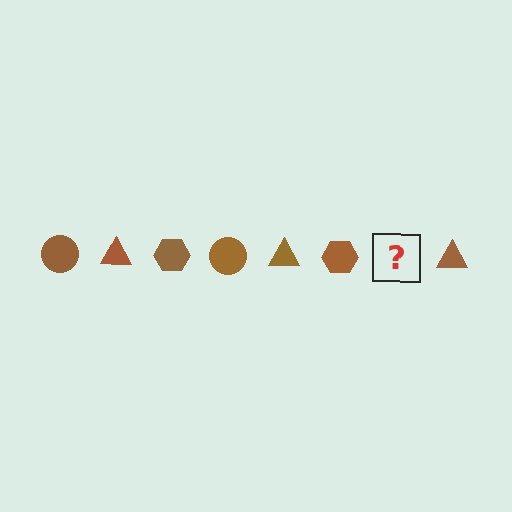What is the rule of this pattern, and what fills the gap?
The rule is that the pattern cycles through circle, triangle, hexagon shapes in brown. The gap should be filled with a brown circle.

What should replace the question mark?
The question mark should be replaced with a brown circle.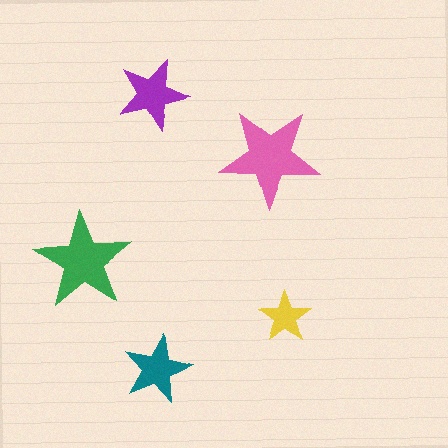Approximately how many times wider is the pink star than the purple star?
About 1.5 times wider.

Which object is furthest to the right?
The yellow star is rightmost.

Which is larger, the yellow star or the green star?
The green one.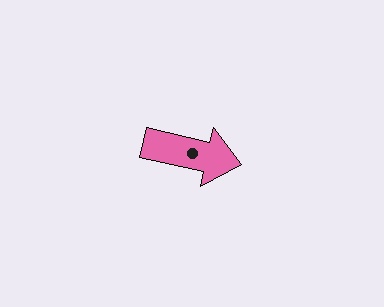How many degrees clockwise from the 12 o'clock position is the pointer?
Approximately 102 degrees.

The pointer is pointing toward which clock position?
Roughly 3 o'clock.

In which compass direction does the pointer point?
East.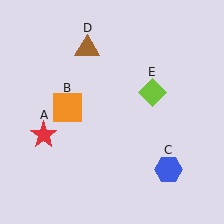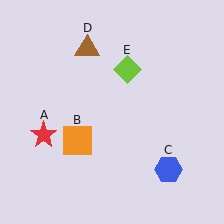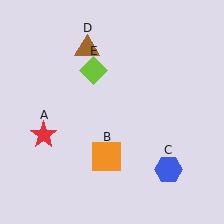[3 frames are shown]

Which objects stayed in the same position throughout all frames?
Red star (object A) and blue hexagon (object C) and brown triangle (object D) remained stationary.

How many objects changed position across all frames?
2 objects changed position: orange square (object B), lime diamond (object E).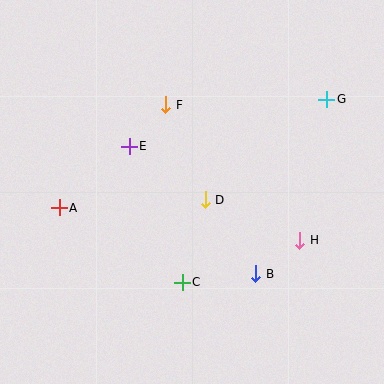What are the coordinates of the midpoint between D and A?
The midpoint between D and A is at (132, 204).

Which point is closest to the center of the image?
Point D at (205, 200) is closest to the center.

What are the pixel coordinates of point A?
Point A is at (59, 208).